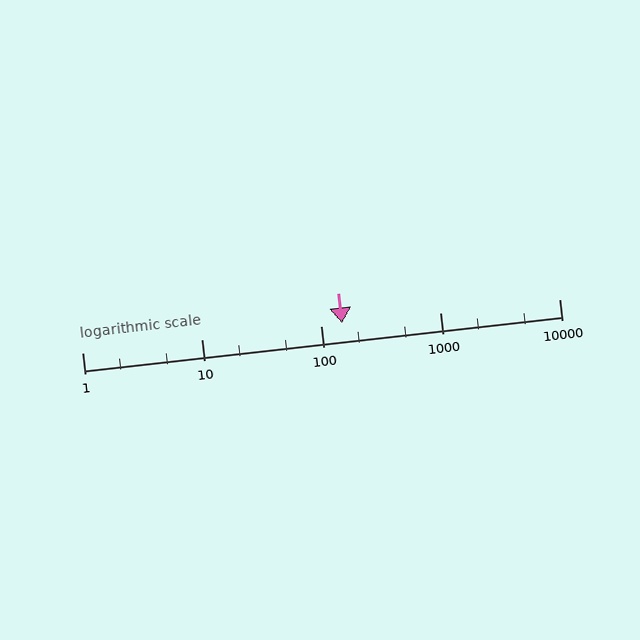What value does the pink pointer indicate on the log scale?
The pointer indicates approximately 150.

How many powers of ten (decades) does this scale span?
The scale spans 4 decades, from 1 to 10000.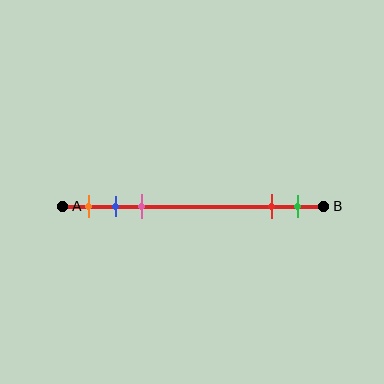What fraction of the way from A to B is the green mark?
The green mark is approximately 90% (0.9) of the way from A to B.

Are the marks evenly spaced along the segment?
No, the marks are not evenly spaced.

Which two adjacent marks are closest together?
The blue and pink marks are the closest adjacent pair.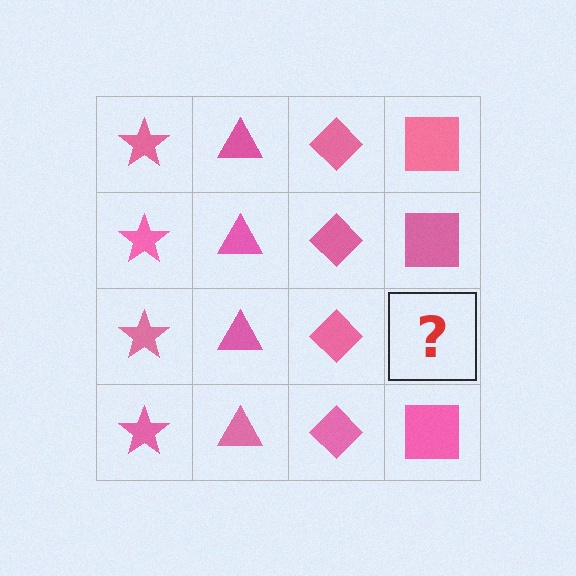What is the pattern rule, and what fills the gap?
The rule is that each column has a consistent shape. The gap should be filled with a pink square.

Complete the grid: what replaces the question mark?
The question mark should be replaced with a pink square.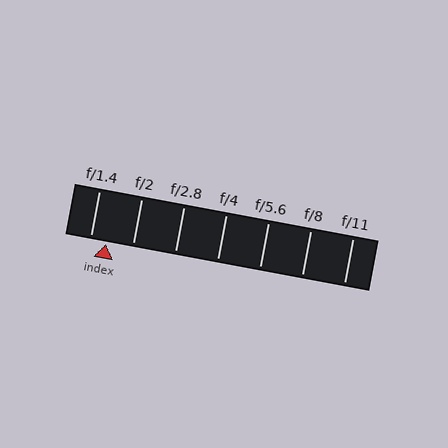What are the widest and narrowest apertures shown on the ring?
The widest aperture shown is f/1.4 and the narrowest is f/11.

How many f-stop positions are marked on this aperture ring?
There are 7 f-stop positions marked.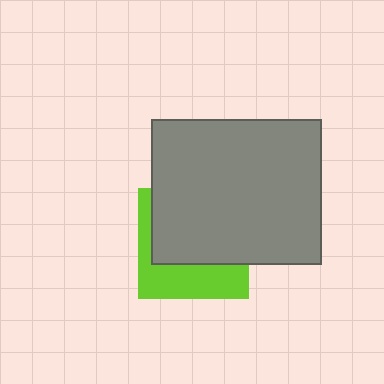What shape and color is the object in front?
The object in front is a gray rectangle.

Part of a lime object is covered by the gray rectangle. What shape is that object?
It is a square.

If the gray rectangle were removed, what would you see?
You would see the complete lime square.